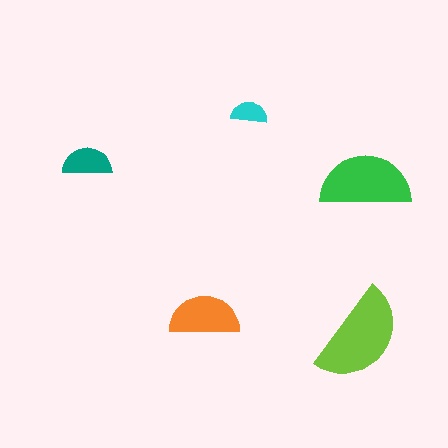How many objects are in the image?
There are 5 objects in the image.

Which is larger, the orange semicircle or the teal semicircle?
The orange one.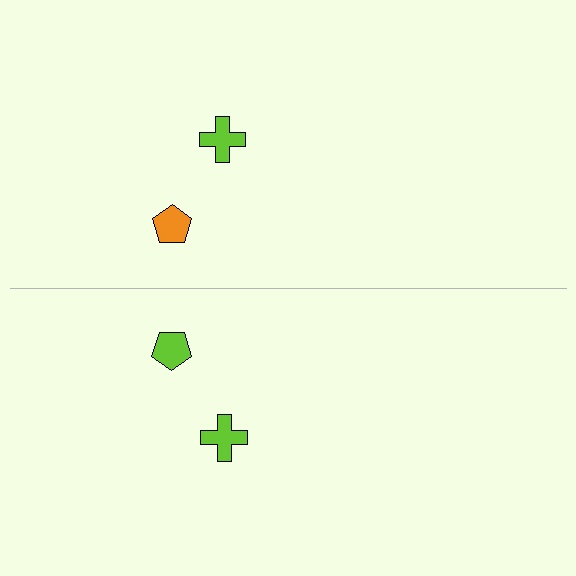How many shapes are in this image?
There are 4 shapes in this image.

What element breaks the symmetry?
The lime pentagon on the bottom side breaks the symmetry — its mirror counterpart is orange.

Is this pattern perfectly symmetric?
No, the pattern is not perfectly symmetric. The lime pentagon on the bottom side breaks the symmetry — its mirror counterpart is orange.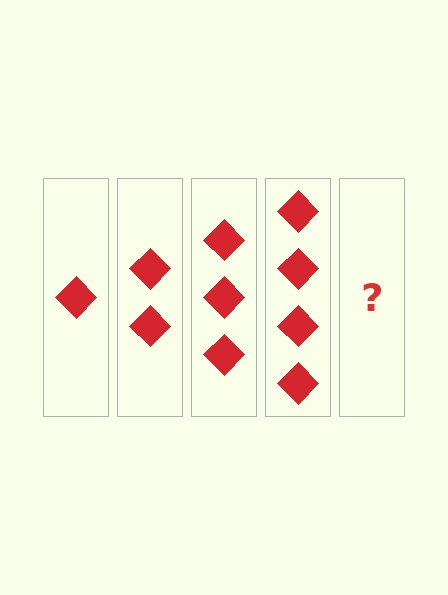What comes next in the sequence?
The next element should be 5 diamonds.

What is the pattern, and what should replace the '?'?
The pattern is that each step adds one more diamond. The '?' should be 5 diamonds.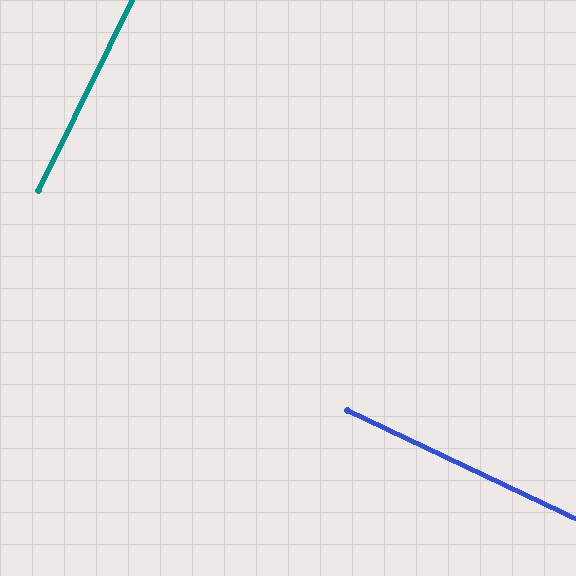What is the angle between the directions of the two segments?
Approximately 89 degrees.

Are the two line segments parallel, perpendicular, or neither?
Perpendicular — they meet at approximately 89°.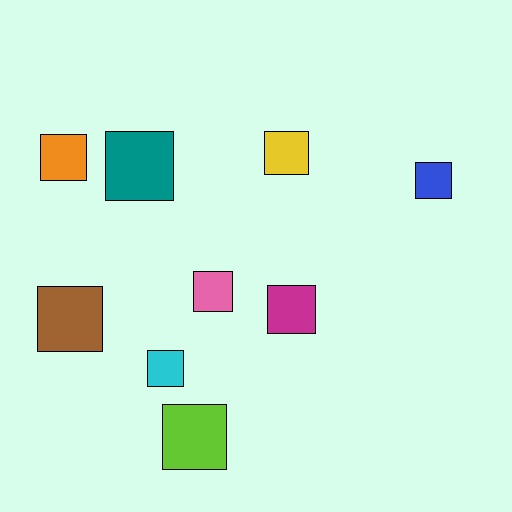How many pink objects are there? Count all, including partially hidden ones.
There is 1 pink object.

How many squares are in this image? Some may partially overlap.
There are 9 squares.